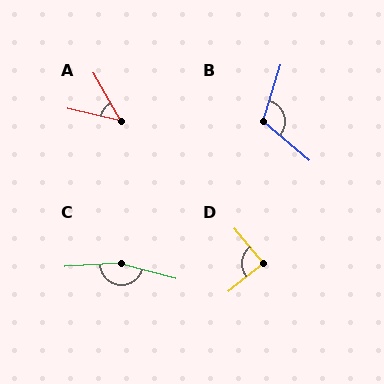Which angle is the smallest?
A, at approximately 47 degrees.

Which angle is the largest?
C, at approximately 162 degrees.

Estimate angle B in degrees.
Approximately 112 degrees.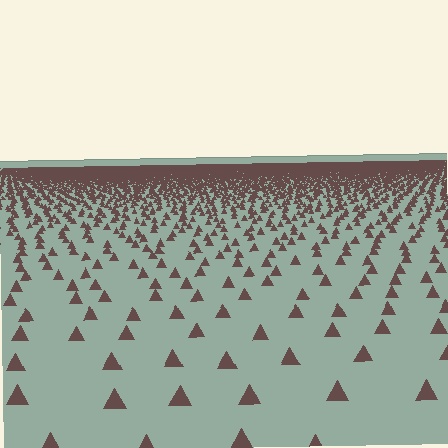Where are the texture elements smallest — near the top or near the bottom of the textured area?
Near the top.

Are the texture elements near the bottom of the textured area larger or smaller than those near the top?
Larger. Near the bottom, elements are closer to the viewer and appear at a bigger on-screen size.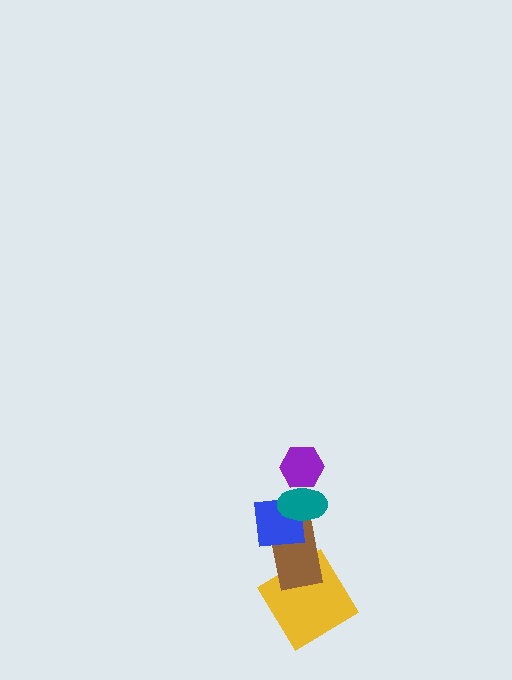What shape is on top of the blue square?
The teal ellipse is on top of the blue square.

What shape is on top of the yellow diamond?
The brown rectangle is on top of the yellow diamond.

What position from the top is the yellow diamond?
The yellow diamond is 5th from the top.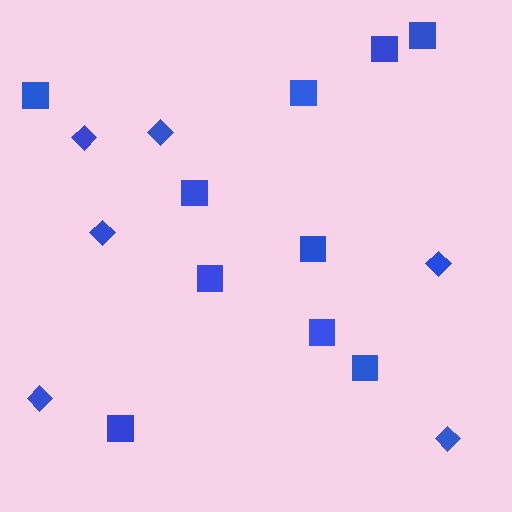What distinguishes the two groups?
There are 2 groups: one group of squares (10) and one group of diamonds (6).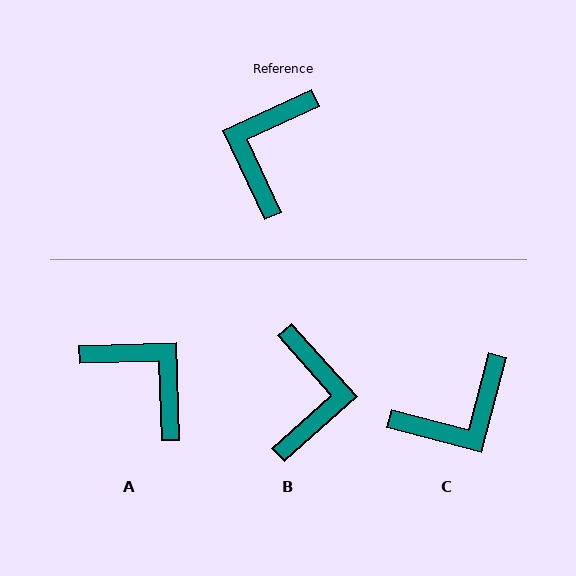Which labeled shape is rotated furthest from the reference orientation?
B, about 163 degrees away.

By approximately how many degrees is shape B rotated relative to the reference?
Approximately 163 degrees clockwise.